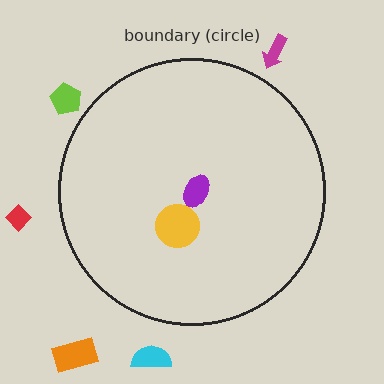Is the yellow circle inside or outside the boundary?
Inside.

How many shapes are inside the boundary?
2 inside, 5 outside.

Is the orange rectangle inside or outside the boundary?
Outside.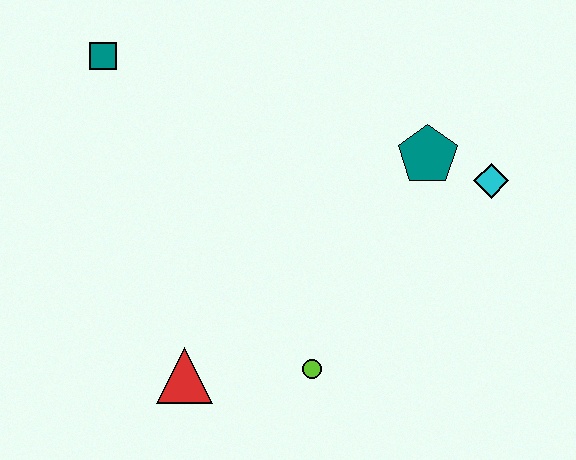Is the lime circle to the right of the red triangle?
Yes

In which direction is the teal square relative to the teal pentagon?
The teal square is to the left of the teal pentagon.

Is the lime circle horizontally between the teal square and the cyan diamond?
Yes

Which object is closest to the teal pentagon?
The cyan diamond is closest to the teal pentagon.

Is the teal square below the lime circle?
No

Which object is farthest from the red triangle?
The cyan diamond is farthest from the red triangle.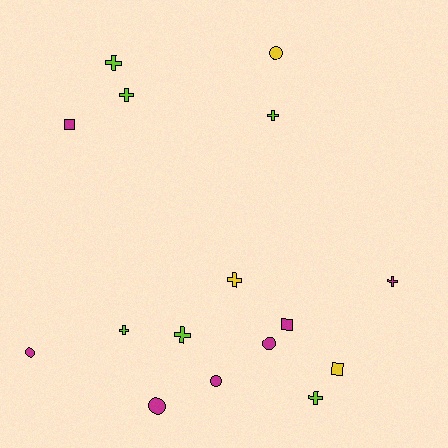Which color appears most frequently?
Magenta, with 7 objects.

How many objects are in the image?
There are 16 objects.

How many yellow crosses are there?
There is 1 yellow cross.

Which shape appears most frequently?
Cross, with 8 objects.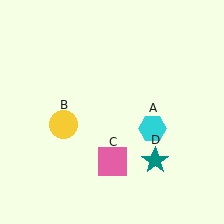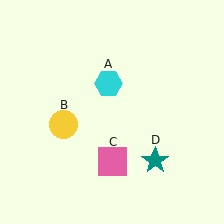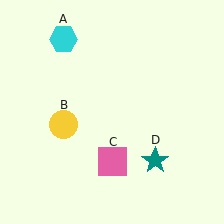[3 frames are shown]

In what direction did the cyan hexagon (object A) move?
The cyan hexagon (object A) moved up and to the left.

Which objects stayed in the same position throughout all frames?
Yellow circle (object B) and pink square (object C) and teal star (object D) remained stationary.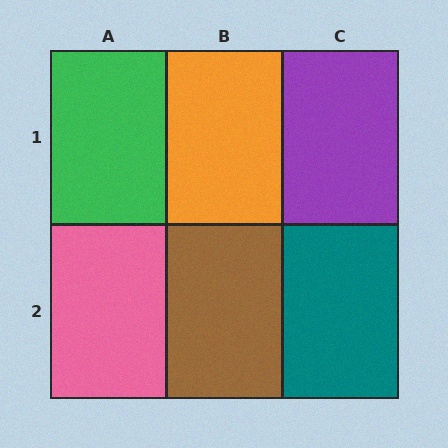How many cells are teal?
1 cell is teal.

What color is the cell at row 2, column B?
Brown.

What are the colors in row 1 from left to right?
Green, orange, purple.